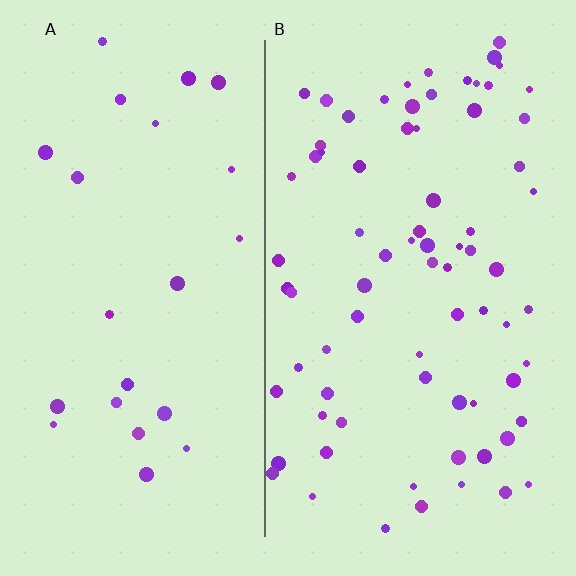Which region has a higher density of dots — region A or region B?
B (the right).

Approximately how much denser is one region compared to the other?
Approximately 3.2× — region B over region A.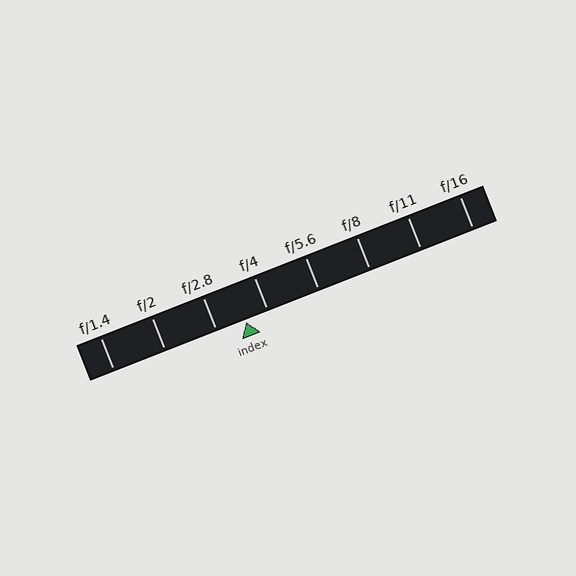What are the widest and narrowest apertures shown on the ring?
The widest aperture shown is f/1.4 and the narrowest is f/16.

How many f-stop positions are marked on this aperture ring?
There are 8 f-stop positions marked.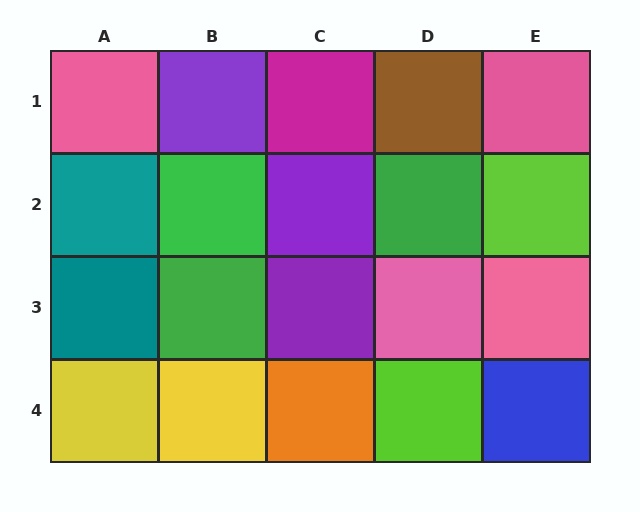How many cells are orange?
1 cell is orange.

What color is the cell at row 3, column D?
Pink.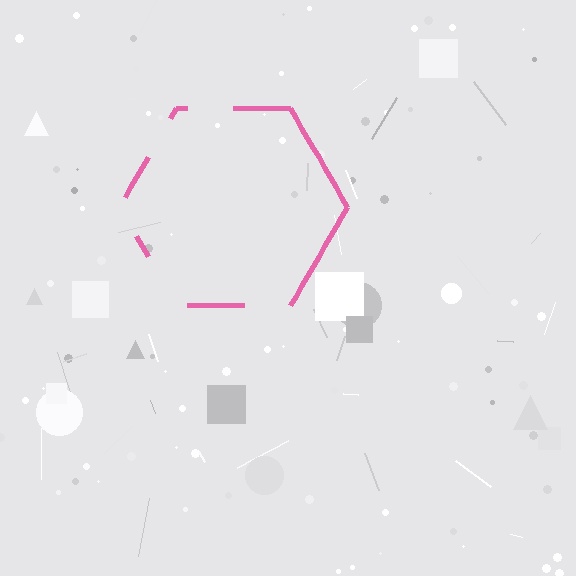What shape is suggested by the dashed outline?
The dashed outline suggests a hexagon.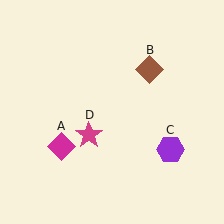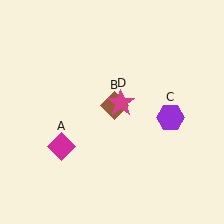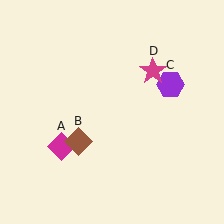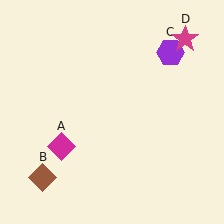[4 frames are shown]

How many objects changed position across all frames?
3 objects changed position: brown diamond (object B), purple hexagon (object C), magenta star (object D).